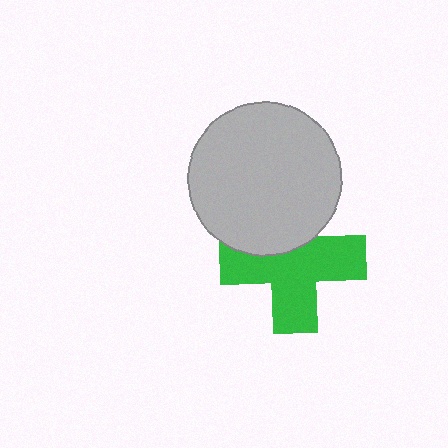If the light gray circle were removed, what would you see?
You would see the complete green cross.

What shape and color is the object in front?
The object in front is a light gray circle.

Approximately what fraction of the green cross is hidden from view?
Roughly 31% of the green cross is hidden behind the light gray circle.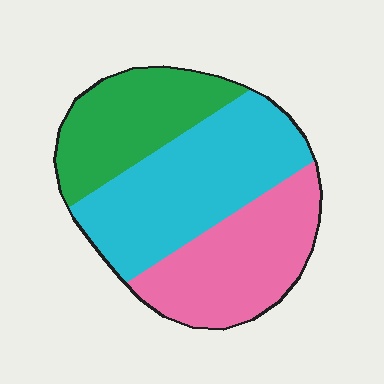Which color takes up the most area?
Cyan, at roughly 40%.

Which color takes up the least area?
Green, at roughly 25%.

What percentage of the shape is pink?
Pink covers around 30% of the shape.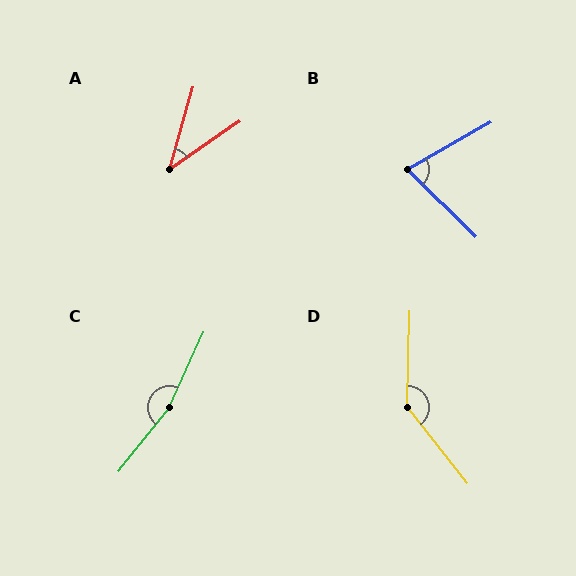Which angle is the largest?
C, at approximately 166 degrees.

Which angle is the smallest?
A, at approximately 39 degrees.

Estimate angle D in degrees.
Approximately 140 degrees.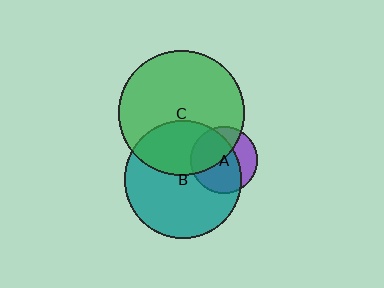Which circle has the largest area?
Circle C (green).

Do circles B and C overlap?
Yes.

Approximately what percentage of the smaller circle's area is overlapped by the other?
Approximately 35%.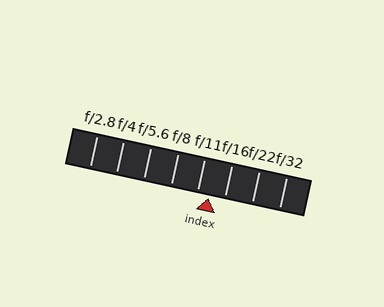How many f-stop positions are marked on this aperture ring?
There are 8 f-stop positions marked.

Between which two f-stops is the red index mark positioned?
The index mark is between f/11 and f/16.